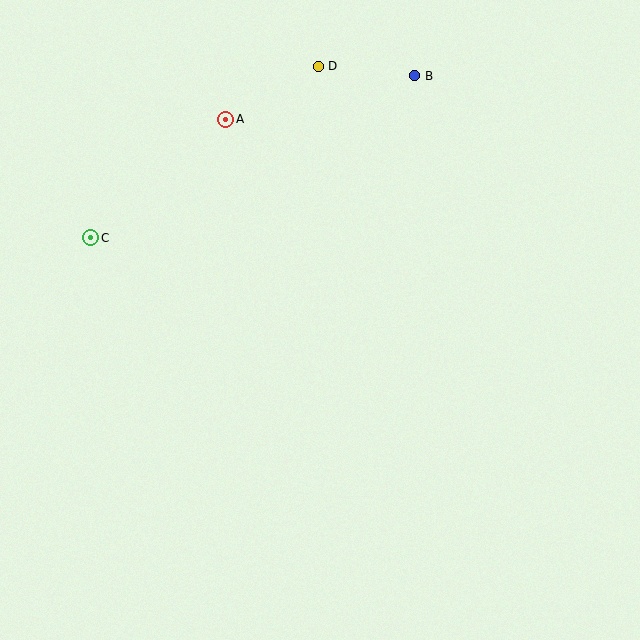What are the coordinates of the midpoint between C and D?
The midpoint between C and D is at (205, 152).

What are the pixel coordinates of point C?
Point C is at (91, 238).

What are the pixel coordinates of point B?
Point B is at (415, 76).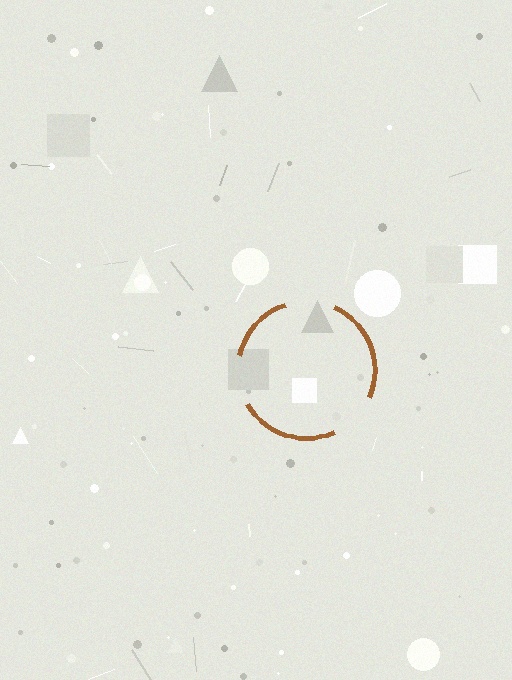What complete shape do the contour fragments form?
The contour fragments form a circle.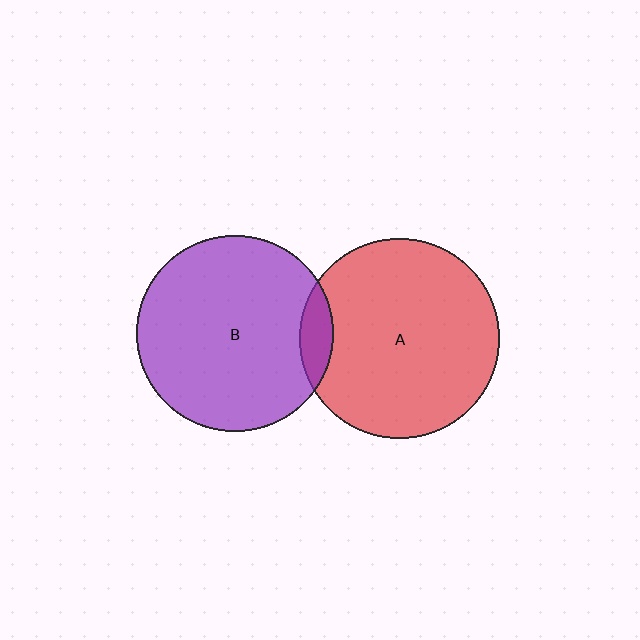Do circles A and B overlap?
Yes.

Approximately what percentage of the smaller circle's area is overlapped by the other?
Approximately 10%.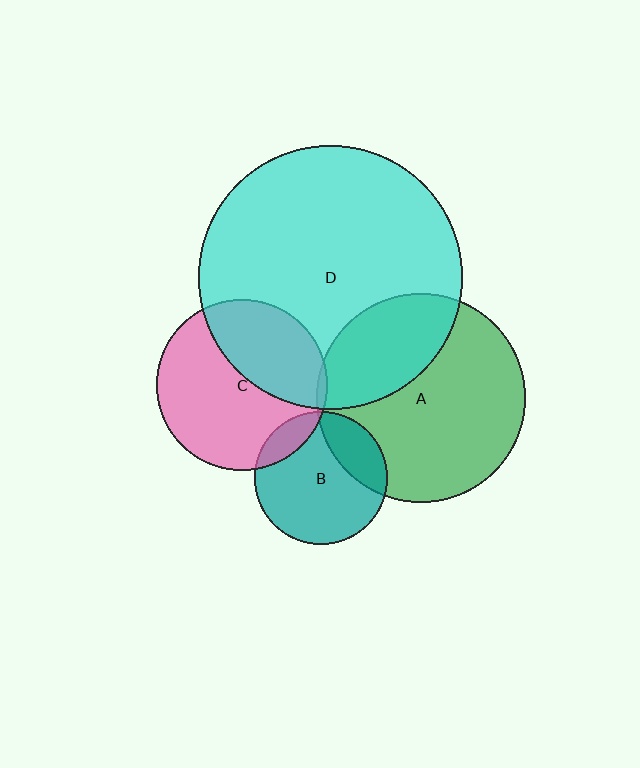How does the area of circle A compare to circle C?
Approximately 1.5 times.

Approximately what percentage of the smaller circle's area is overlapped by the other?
Approximately 30%.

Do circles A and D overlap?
Yes.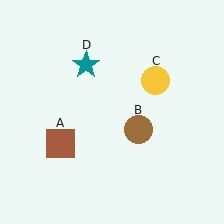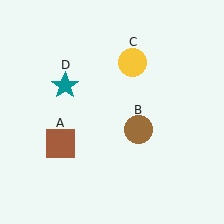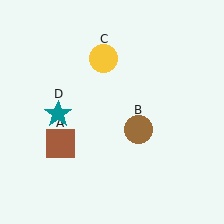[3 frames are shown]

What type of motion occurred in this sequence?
The yellow circle (object C), teal star (object D) rotated counterclockwise around the center of the scene.